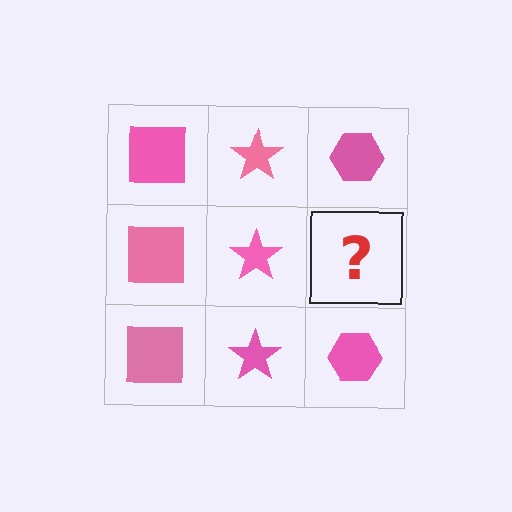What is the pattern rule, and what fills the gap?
The rule is that each column has a consistent shape. The gap should be filled with a pink hexagon.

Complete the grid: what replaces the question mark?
The question mark should be replaced with a pink hexagon.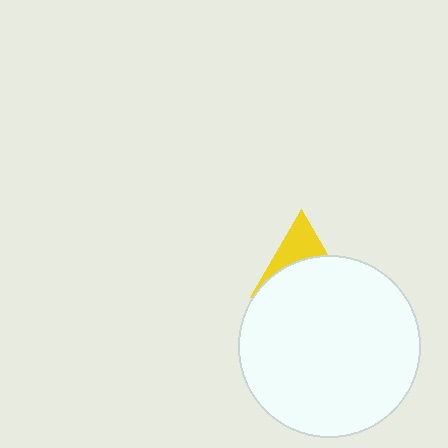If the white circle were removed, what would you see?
You would see the complete yellow triangle.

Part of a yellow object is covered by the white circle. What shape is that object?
It is a triangle.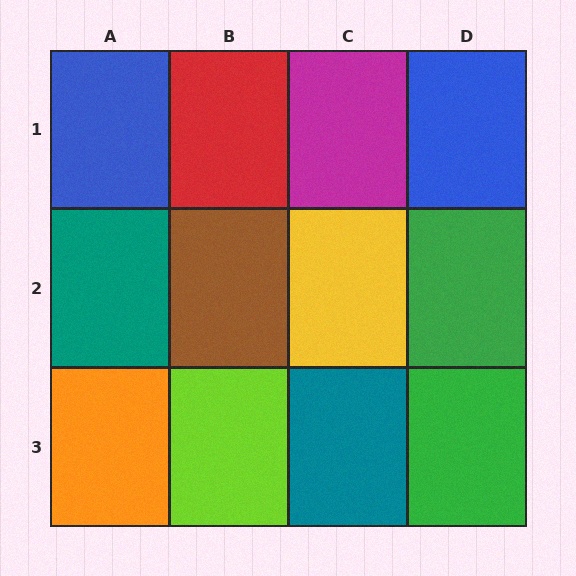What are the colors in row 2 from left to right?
Teal, brown, yellow, green.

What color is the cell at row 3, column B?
Lime.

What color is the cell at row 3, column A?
Orange.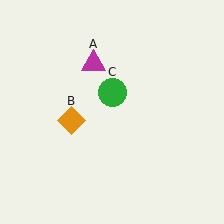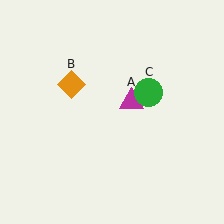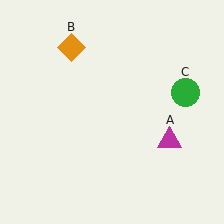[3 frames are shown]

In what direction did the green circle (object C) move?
The green circle (object C) moved right.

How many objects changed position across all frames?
3 objects changed position: magenta triangle (object A), orange diamond (object B), green circle (object C).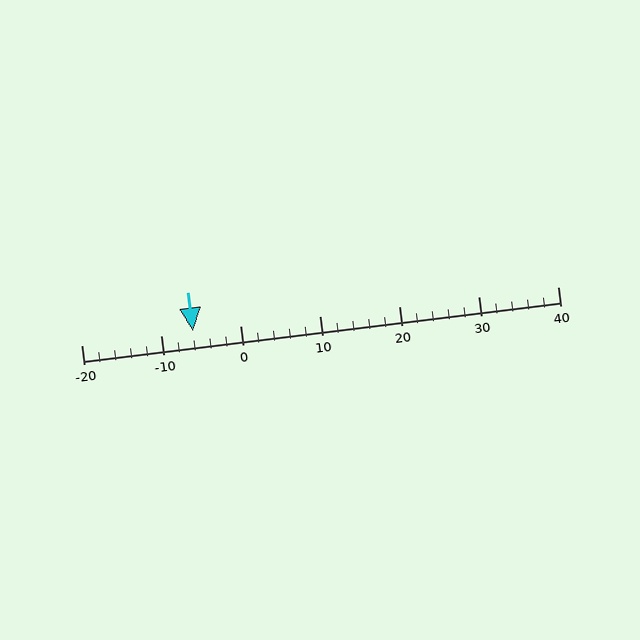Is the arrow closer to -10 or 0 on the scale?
The arrow is closer to -10.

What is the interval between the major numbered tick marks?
The major tick marks are spaced 10 units apart.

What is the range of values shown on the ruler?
The ruler shows values from -20 to 40.